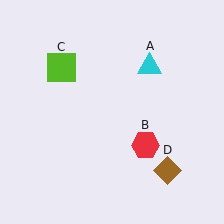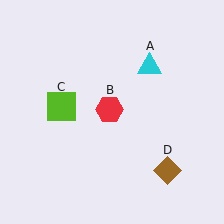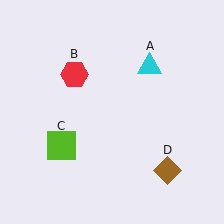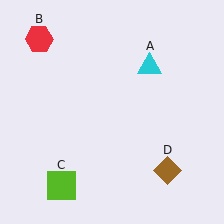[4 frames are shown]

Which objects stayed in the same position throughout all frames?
Cyan triangle (object A) and brown diamond (object D) remained stationary.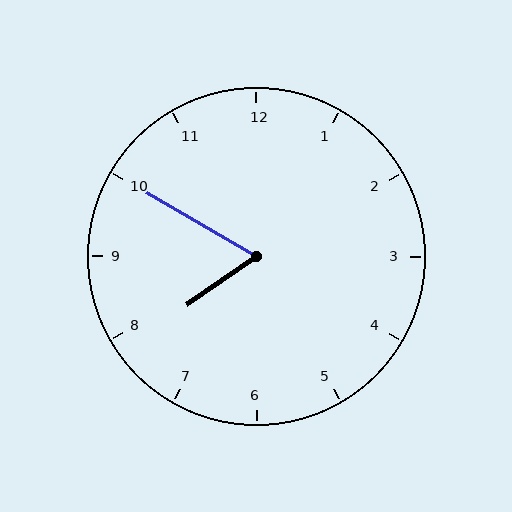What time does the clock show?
7:50.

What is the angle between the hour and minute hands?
Approximately 65 degrees.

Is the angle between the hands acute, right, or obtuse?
It is acute.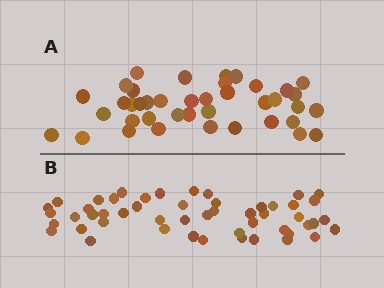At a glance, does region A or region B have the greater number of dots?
Region B (the bottom region) has more dots.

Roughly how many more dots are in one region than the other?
Region B has roughly 12 or so more dots than region A.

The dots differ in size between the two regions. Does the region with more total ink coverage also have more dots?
No. Region A has more total ink coverage because its dots are larger, but region B actually contains more individual dots. Total area can be misleading — the number of items is what matters here.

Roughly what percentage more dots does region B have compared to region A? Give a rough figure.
About 30% more.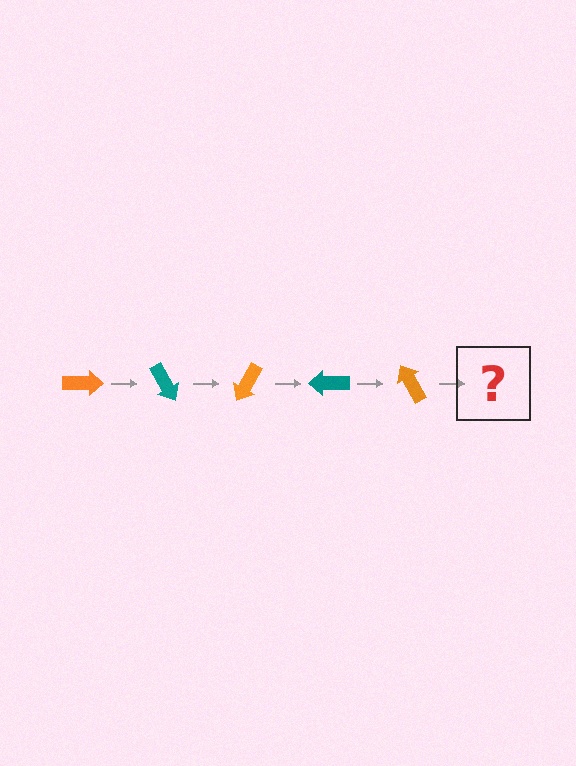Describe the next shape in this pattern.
It should be a teal arrow, rotated 300 degrees from the start.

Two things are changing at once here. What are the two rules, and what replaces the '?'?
The two rules are that it rotates 60 degrees each step and the color cycles through orange and teal. The '?' should be a teal arrow, rotated 300 degrees from the start.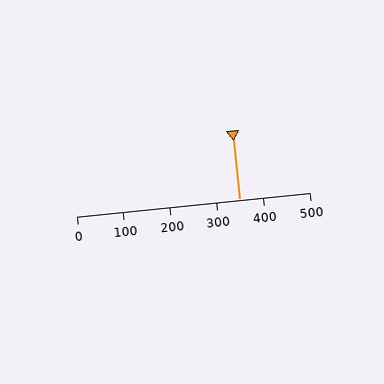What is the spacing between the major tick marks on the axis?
The major ticks are spaced 100 apart.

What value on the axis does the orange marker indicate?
The marker indicates approximately 350.